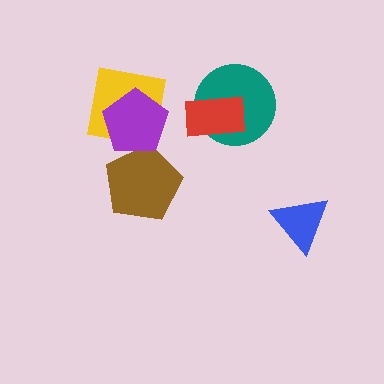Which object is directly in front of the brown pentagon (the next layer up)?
The yellow square is directly in front of the brown pentagon.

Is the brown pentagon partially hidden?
Yes, it is partially covered by another shape.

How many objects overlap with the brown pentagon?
2 objects overlap with the brown pentagon.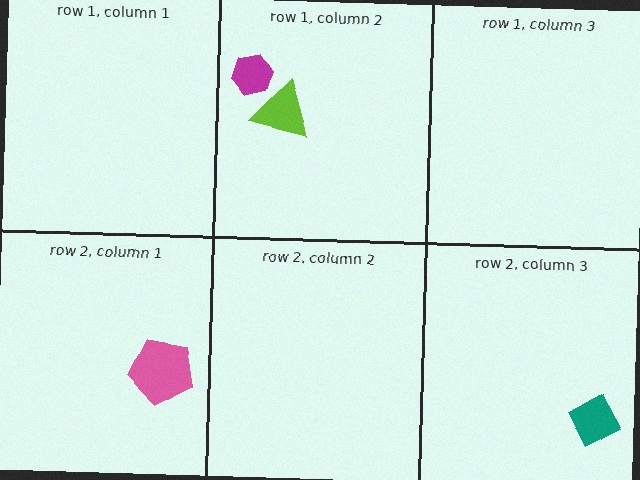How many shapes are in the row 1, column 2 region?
2.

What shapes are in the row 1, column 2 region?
The lime triangle, the magenta hexagon.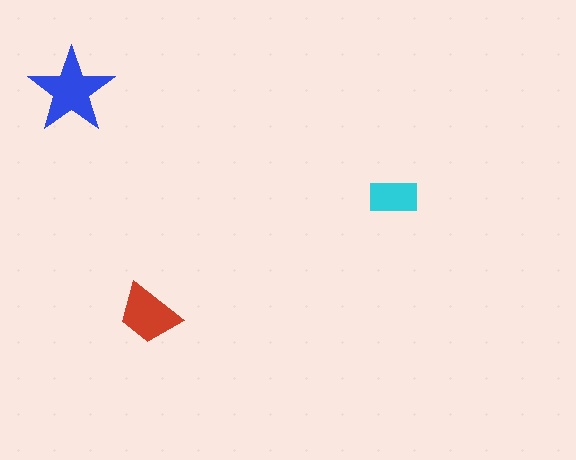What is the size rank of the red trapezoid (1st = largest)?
2nd.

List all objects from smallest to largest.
The cyan rectangle, the red trapezoid, the blue star.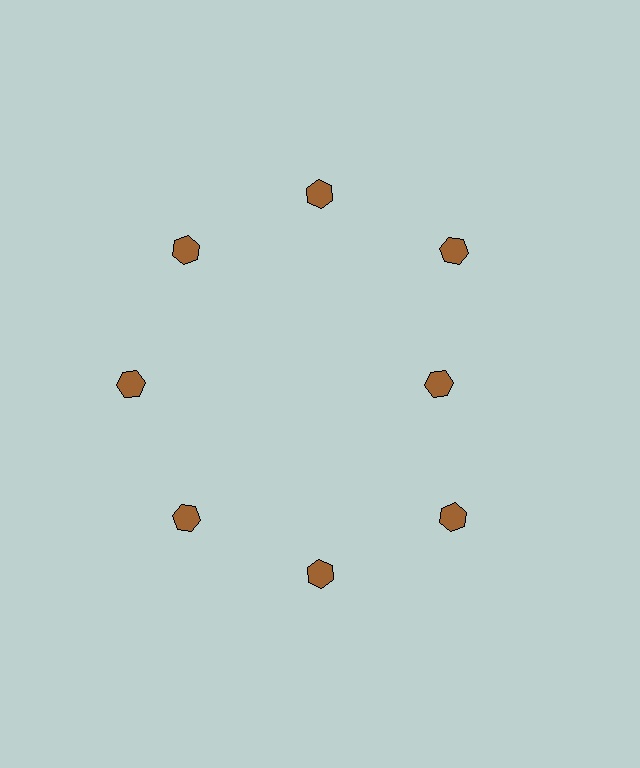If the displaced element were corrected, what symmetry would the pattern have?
It would have 8-fold rotational symmetry — the pattern would map onto itself every 45 degrees.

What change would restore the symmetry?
The symmetry would be restored by moving it outward, back onto the ring so that all 8 hexagons sit at equal angles and equal distance from the center.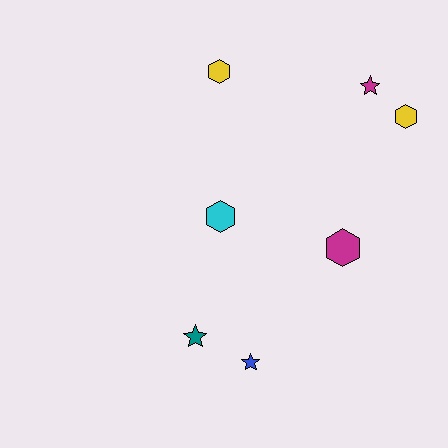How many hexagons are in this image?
There are 4 hexagons.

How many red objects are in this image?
There are no red objects.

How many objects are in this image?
There are 7 objects.